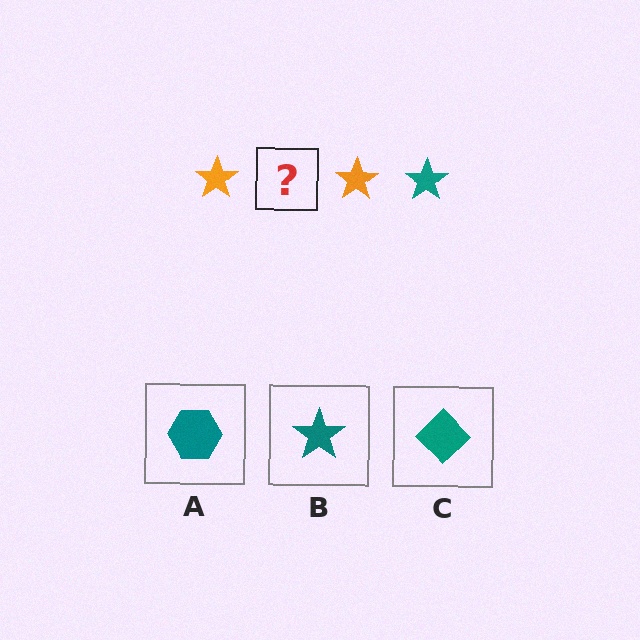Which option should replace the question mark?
Option B.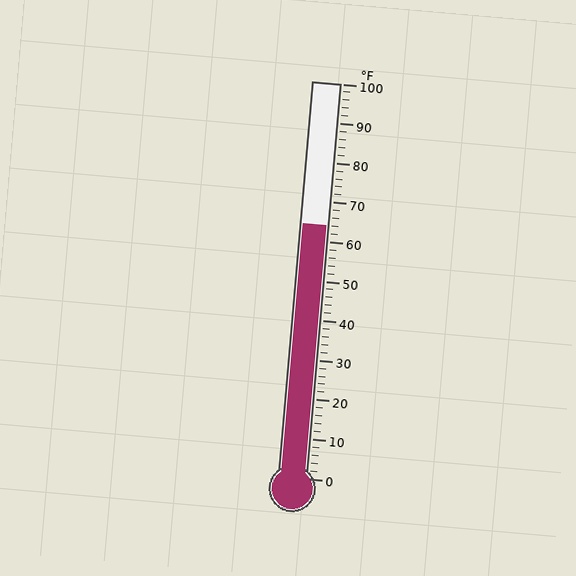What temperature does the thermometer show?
The thermometer shows approximately 64°F.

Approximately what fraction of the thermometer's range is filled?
The thermometer is filled to approximately 65% of its range.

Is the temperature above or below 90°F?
The temperature is below 90°F.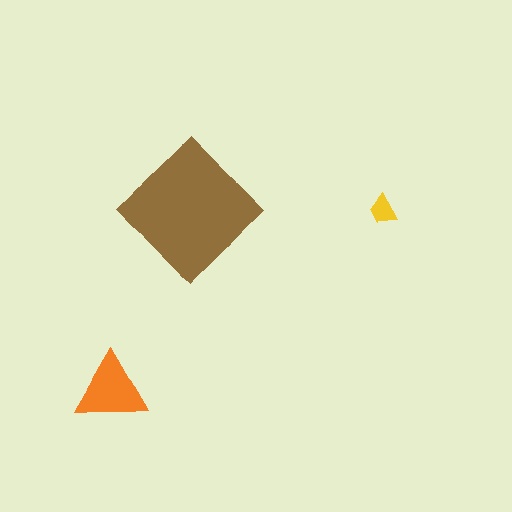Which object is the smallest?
The yellow trapezoid.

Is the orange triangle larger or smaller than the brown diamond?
Smaller.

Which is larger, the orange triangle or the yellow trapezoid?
The orange triangle.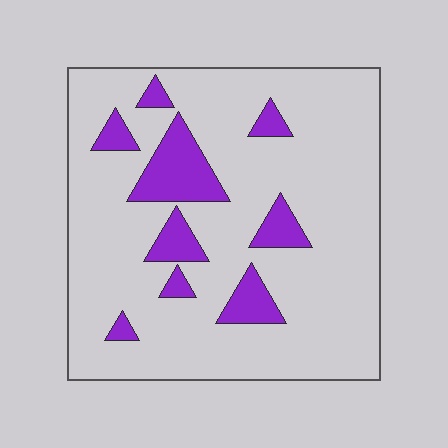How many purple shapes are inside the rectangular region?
9.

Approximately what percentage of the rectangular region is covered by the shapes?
Approximately 15%.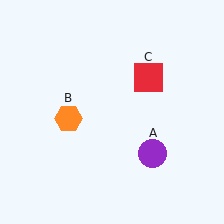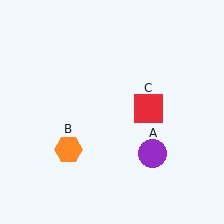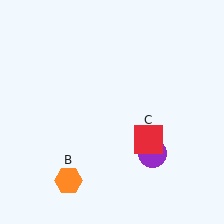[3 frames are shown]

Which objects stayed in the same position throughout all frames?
Purple circle (object A) remained stationary.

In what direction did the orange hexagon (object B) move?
The orange hexagon (object B) moved down.